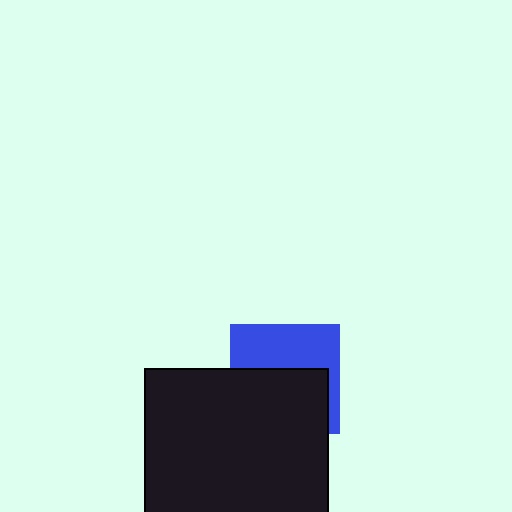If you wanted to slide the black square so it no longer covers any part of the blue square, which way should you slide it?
Slide it down — that is the most direct way to separate the two shapes.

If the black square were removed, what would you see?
You would see the complete blue square.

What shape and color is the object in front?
The object in front is a black square.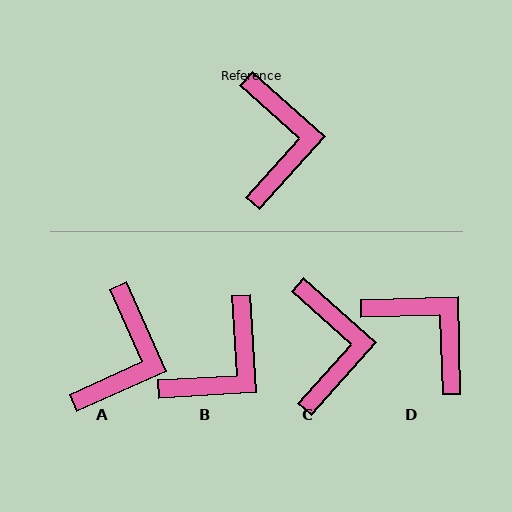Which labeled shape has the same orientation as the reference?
C.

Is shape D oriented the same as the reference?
No, it is off by about 43 degrees.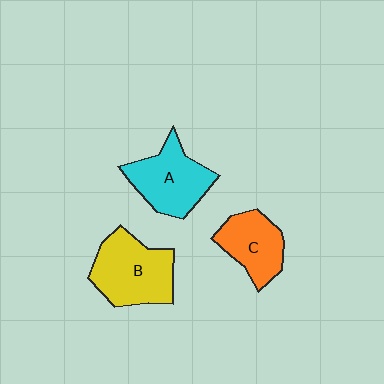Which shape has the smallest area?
Shape C (orange).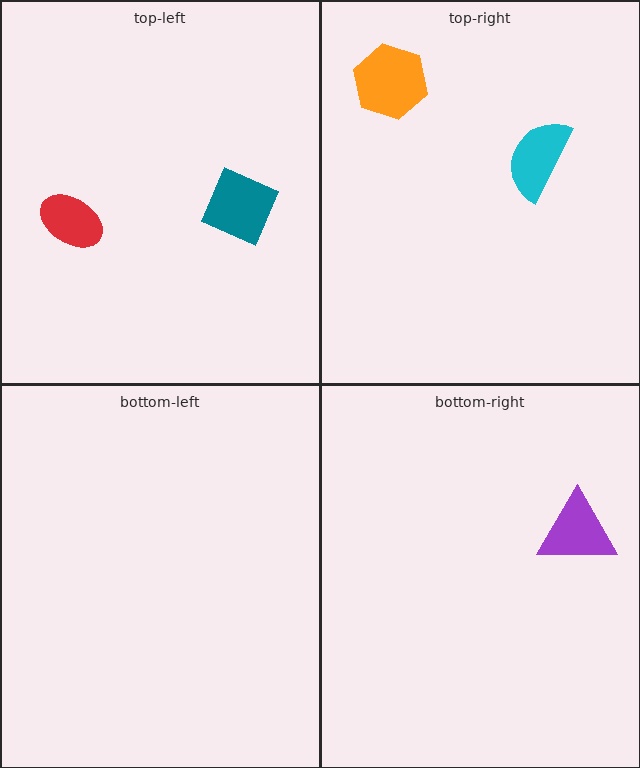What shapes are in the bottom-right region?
The purple triangle.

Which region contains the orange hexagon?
The top-right region.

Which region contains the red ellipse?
The top-left region.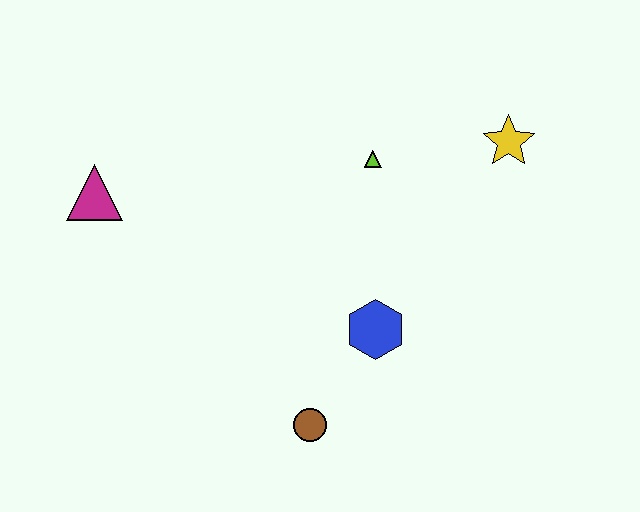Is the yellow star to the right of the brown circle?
Yes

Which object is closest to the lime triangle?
The yellow star is closest to the lime triangle.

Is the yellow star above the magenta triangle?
Yes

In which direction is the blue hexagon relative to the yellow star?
The blue hexagon is below the yellow star.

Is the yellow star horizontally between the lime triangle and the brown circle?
No